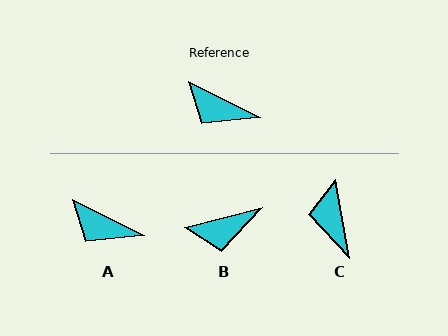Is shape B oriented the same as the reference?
No, it is off by about 41 degrees.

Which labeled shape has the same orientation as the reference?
A.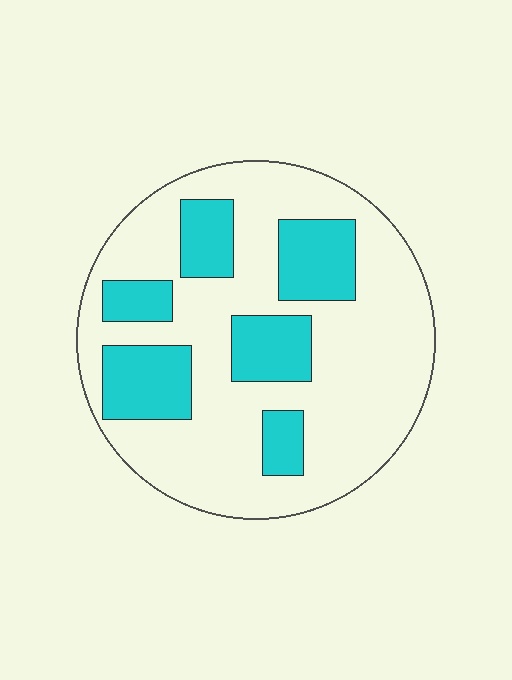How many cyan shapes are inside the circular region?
6.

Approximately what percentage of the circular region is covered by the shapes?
Approximately 30%.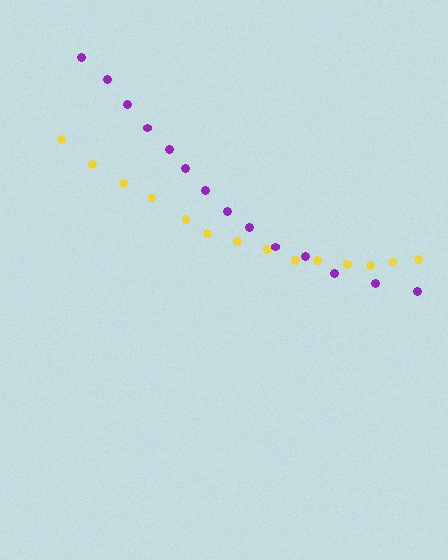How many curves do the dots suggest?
There are 2 distinct paths.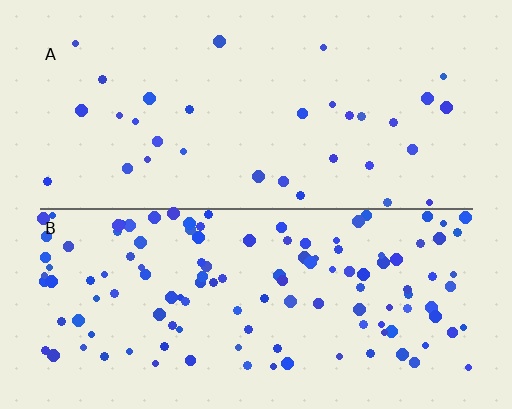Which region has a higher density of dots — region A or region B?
B (the bottom).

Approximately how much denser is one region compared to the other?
Approximately 3.9× — region B over region A.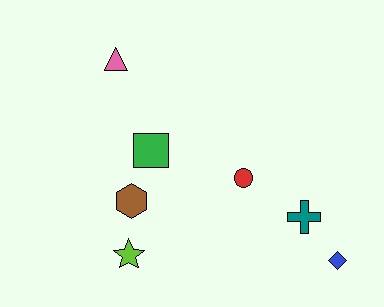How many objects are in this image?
There are 7 objects.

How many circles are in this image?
There is 1 circle.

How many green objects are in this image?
There is 1 green object.